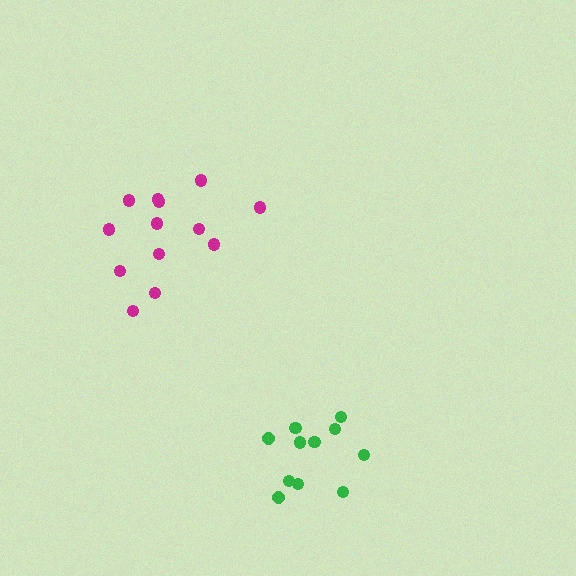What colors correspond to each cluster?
The clusters are colored: green, magenta.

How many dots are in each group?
Group 1: 11 dots, Group 2: 13 dots (24 total).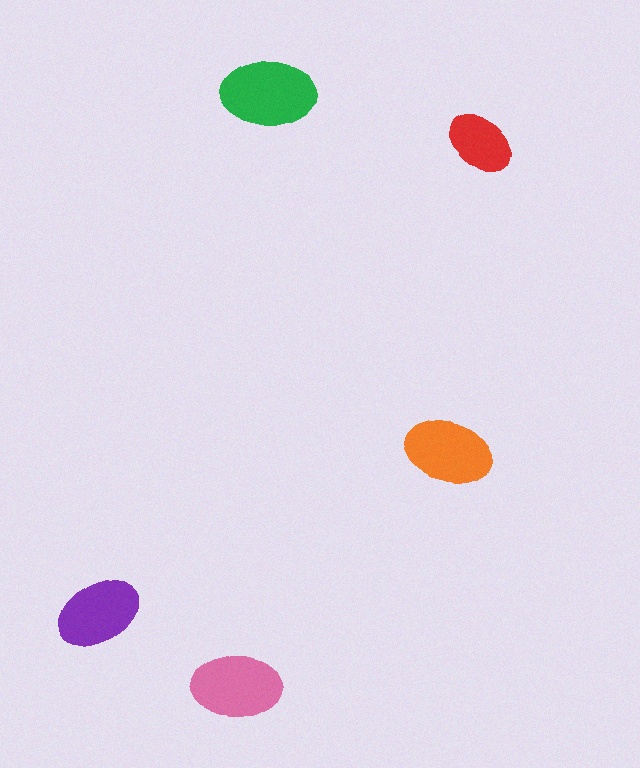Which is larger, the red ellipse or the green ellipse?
The green one.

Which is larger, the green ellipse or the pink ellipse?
The green one.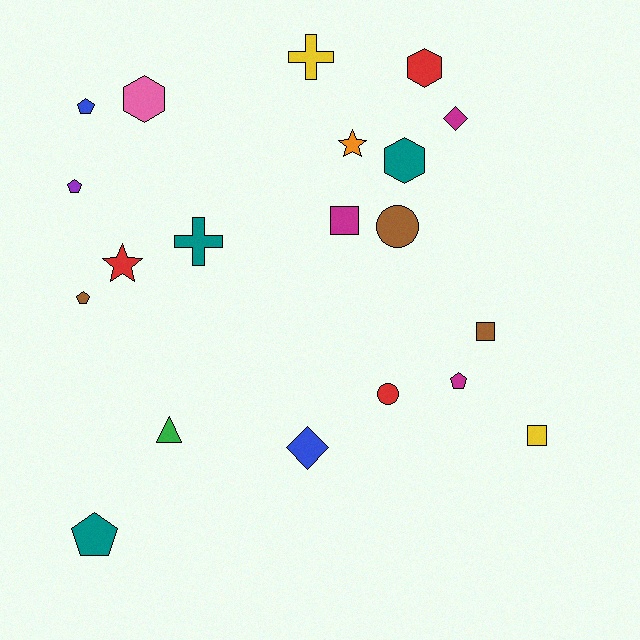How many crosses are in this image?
There are 2 crosses.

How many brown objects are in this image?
There are 3 brown objects.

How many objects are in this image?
There are 20 objects.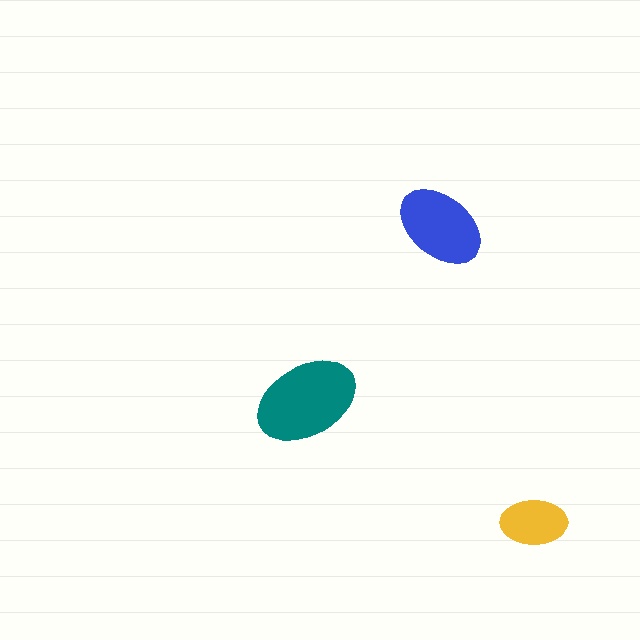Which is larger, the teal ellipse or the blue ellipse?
The teal one.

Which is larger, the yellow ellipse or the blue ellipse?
The blue one.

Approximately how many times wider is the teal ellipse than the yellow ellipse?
About 1.5 times wider.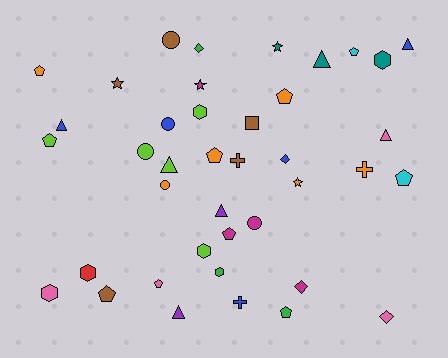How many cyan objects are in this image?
There are 2 cyan objects.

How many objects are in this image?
There are 40 objects.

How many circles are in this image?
There are 5 circles.